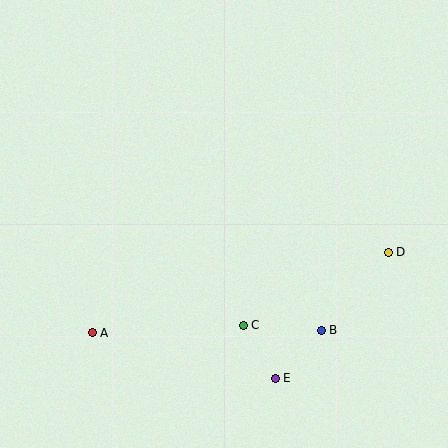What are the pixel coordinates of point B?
Point B is at (321, 330).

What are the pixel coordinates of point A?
Point A is at (92, 333).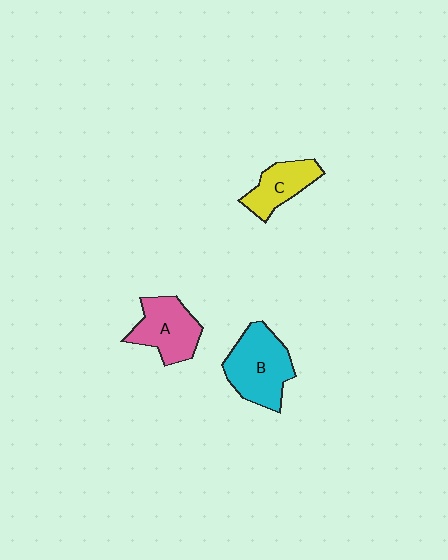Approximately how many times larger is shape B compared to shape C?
Approximately 1.6 times.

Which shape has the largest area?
Shape B (cyan).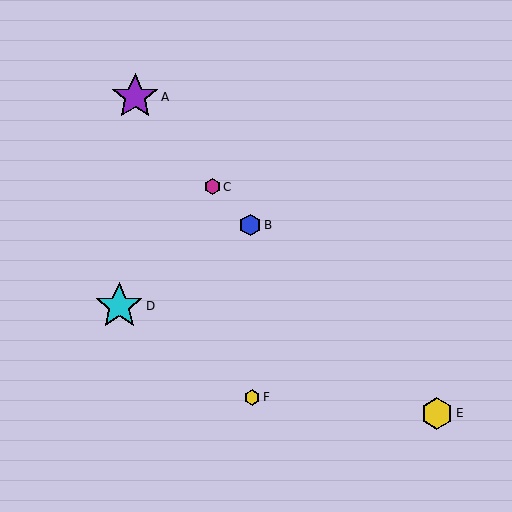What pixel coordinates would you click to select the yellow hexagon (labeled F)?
Click at (252, 397) to select the yellow hexagon F.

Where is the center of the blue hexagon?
The center of the blue hexagon is at (250, 225).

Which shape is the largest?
The cyan star (labeled D) is the largest.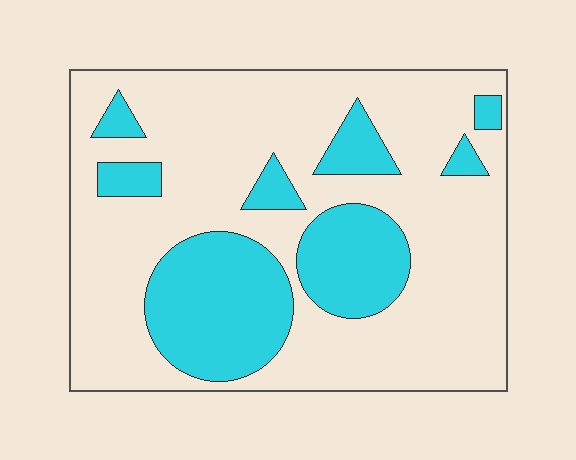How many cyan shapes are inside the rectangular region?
8.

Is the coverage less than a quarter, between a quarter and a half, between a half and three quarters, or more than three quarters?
Between a quarter and a half.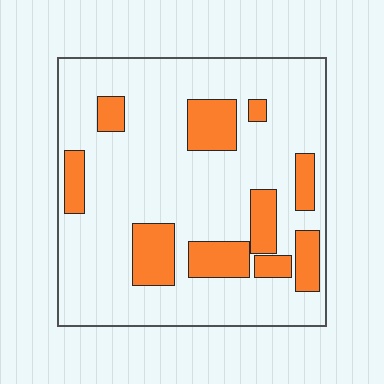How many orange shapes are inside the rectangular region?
10.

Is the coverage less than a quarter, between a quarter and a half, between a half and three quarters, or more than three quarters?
Less than a quarter.